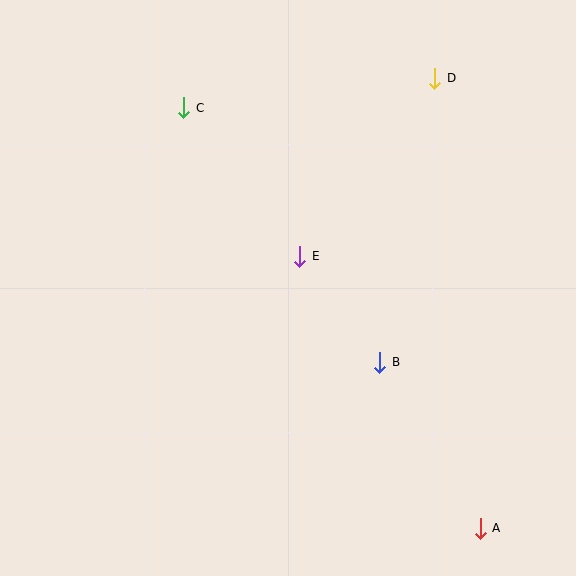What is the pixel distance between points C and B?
The distance between C and B is 322 pixels.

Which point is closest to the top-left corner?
Point C is closest to the top-left corner.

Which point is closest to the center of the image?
Point E at (300, 256) is closest to the center.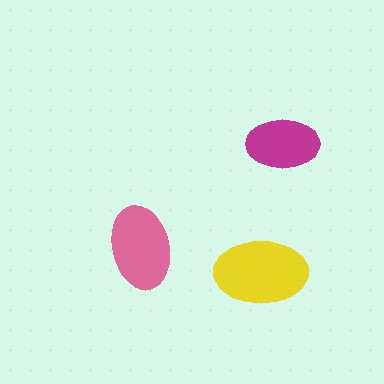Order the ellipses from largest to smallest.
the yellow one, the pink one, the magenta one.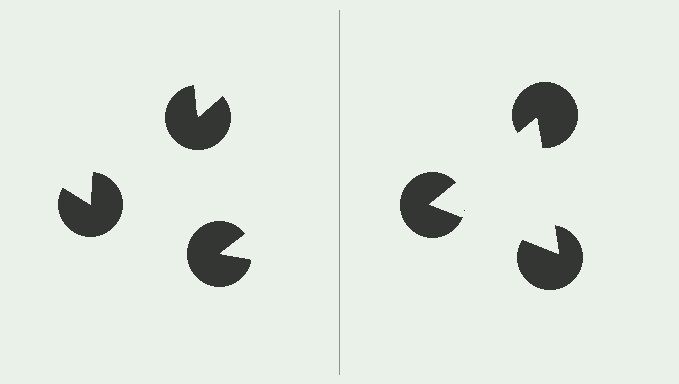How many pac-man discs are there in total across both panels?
6 — 3 on each side.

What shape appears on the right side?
An illusory triangle.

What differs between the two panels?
The pac-man discs are positioned identically on both sides; only the wedge orientations differ. On the right they align to a triangle; on the left they are misaligned.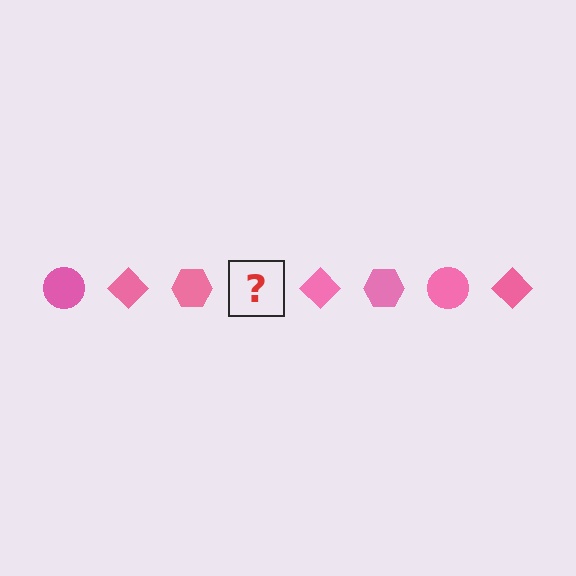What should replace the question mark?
The question mark should be replaced with a pink circle.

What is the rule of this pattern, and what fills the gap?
The rule is that the pattern cycles through circle, diamond, hexagon shapes in pink. The gap should be filled with a pink circle.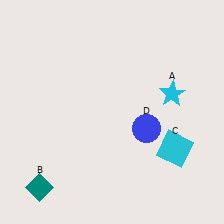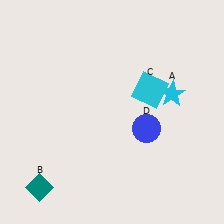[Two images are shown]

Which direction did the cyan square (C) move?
The cyan square (C) moved up.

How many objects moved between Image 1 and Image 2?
1 object moved between the two images.